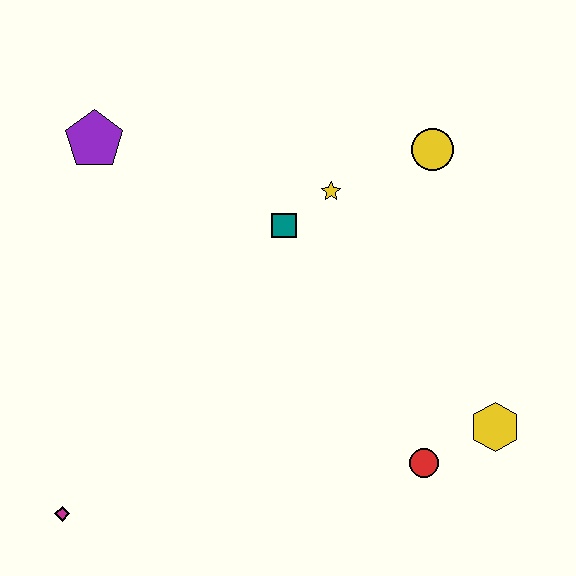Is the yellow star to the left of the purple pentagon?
No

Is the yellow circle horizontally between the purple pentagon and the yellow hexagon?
Yes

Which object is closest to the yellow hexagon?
The red circle is closest to the yellow hexagon.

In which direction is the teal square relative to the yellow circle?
The teal square is to the left of the yellow circle.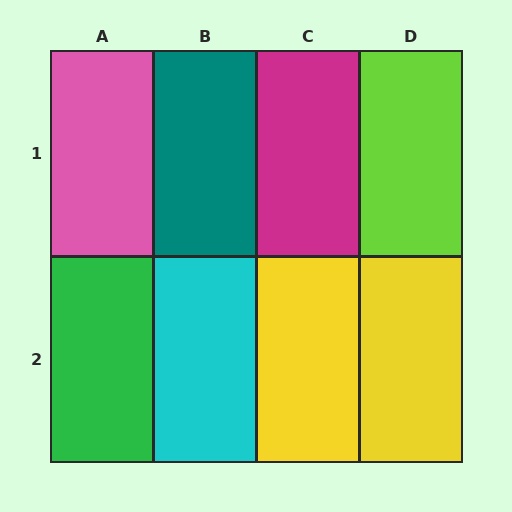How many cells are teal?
1 cell is teal.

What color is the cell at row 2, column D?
Yellow.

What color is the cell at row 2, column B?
Cyan.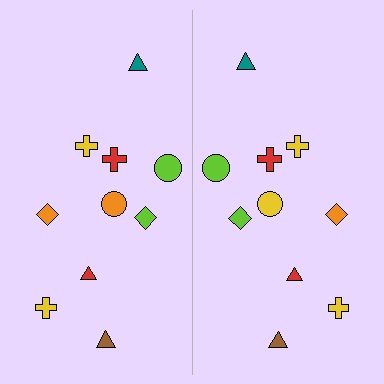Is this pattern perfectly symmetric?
No, the pattern is not perfectly symmetric. The yellow circle on the right side breaks the symmetry — its mirror counterpart is orange.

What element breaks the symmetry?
The yellow circle on the right side breaks the symmetry — its mirror counterpart is orange.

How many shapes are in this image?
There are 20 shapes in this image.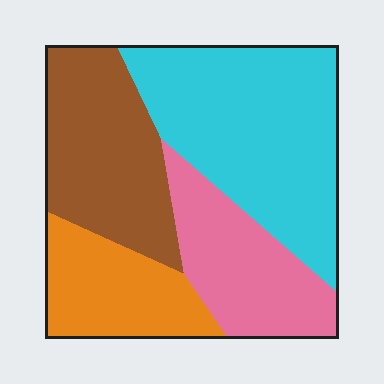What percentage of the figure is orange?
Orange covers about 15% of the figure.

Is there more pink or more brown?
Brown.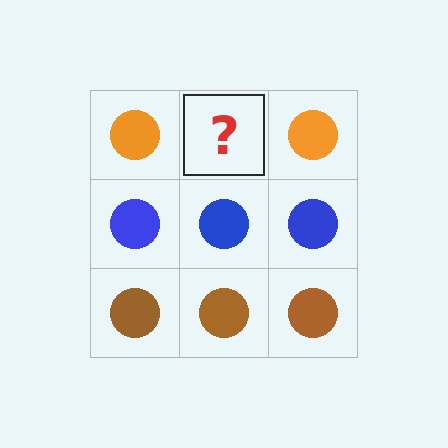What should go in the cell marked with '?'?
The missing cell should contain an orange circle.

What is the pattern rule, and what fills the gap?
The rule is that each row has a consistent color. The gap should be filled with an orange circle.